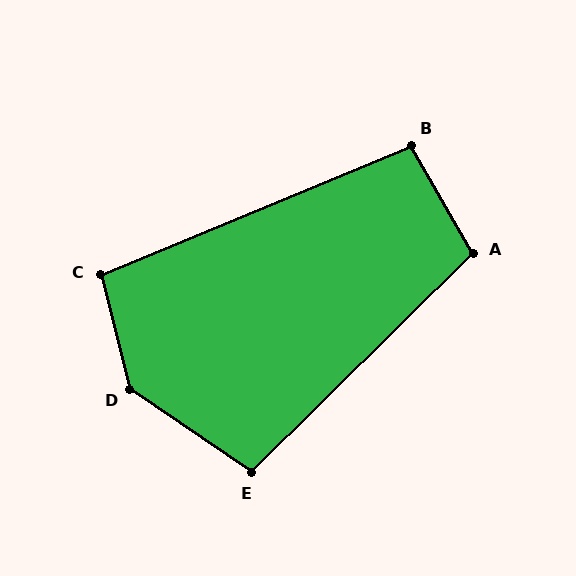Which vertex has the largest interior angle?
D, at approximately 138 degrees.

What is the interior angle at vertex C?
Approximately 98 degrees (obtuse).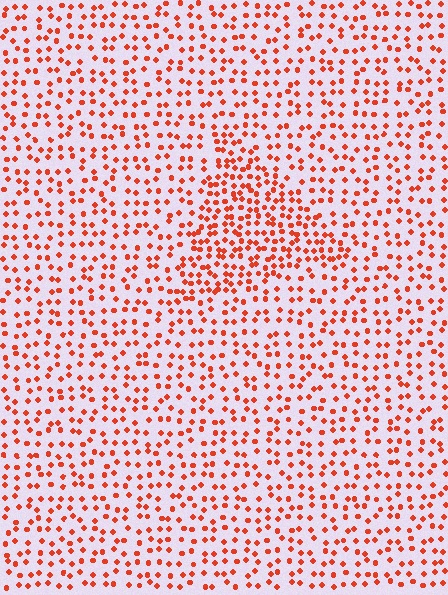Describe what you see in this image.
The image contains small red elements arranged at two different densities. A triangle-shaped region is visible where the elements are more densely packed than the surrounding area.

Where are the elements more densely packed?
The elements are more densely packed inside the triangle boundary.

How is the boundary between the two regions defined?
The boundary is defined by a change in element density (approximately 1.8x ratio). All elements are the same color, size, and shape.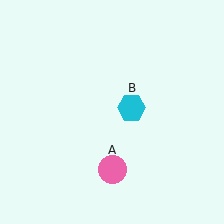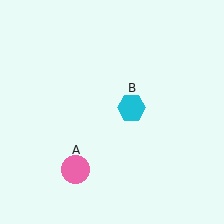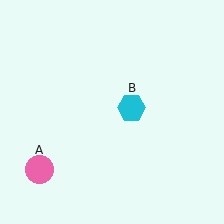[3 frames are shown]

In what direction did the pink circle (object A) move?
The pink circle (object A) moved left.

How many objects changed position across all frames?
1 object changed position: pink circle (object A).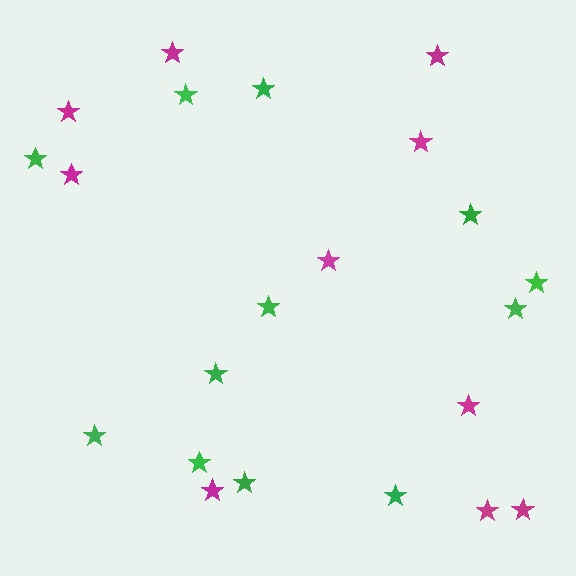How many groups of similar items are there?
There are 2 groups: one group of green stars (12) and one group of magenta stars (10).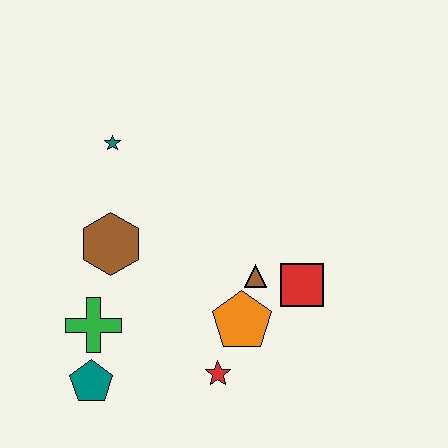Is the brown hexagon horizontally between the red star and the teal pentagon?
Yes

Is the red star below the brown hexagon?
Yes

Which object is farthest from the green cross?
The red square is farthest from the green cross.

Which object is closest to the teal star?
The brown hexagon is closest to the teal star.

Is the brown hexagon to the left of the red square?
Yes